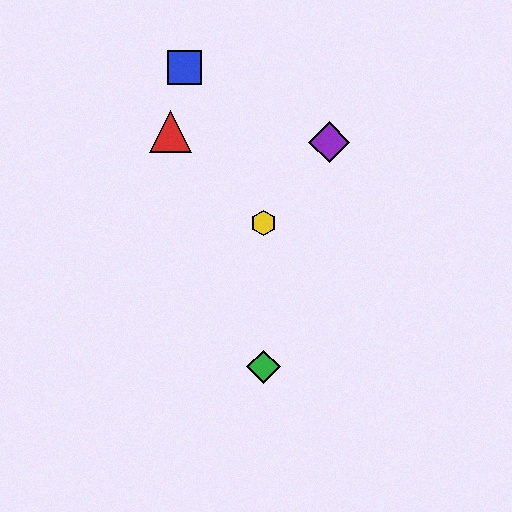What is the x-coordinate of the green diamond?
The green diamond is at x≈263.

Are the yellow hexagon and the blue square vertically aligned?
No, the yellow hexagon is at x≈263 and the blue square is at x≈185.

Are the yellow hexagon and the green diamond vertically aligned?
Yes, both are at x≈263.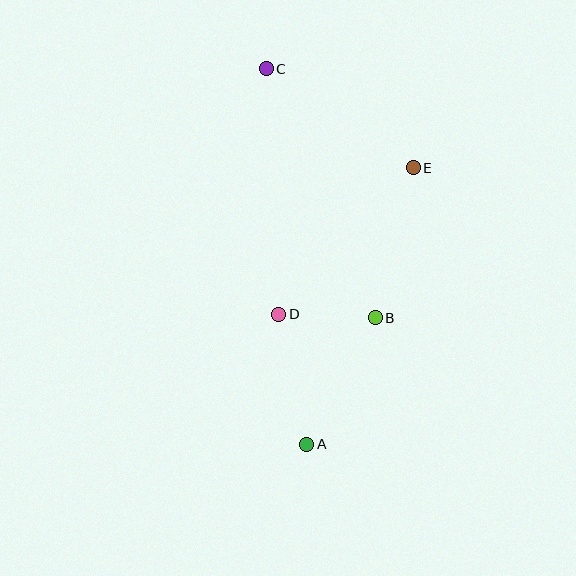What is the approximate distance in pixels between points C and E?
The distance between C and E is approximately 177 pixels.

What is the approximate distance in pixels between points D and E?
The distance between D and E is approximately 199 pixels.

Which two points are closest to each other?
Points B and D are closest to each other.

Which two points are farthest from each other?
Points A and C are farthest from each other.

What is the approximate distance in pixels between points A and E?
The distance between A and E is approximately 296 pixels.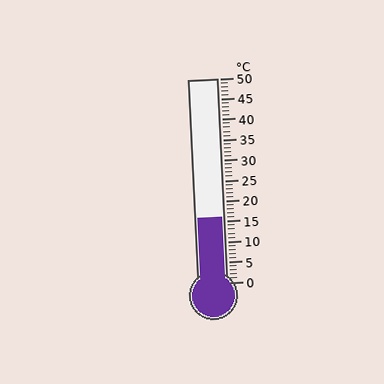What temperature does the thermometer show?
The thermometer shows approximately 16°C.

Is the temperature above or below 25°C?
The temperature is below 25°C.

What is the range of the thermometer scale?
The thermometer scale ranges from 0°C to 50°C.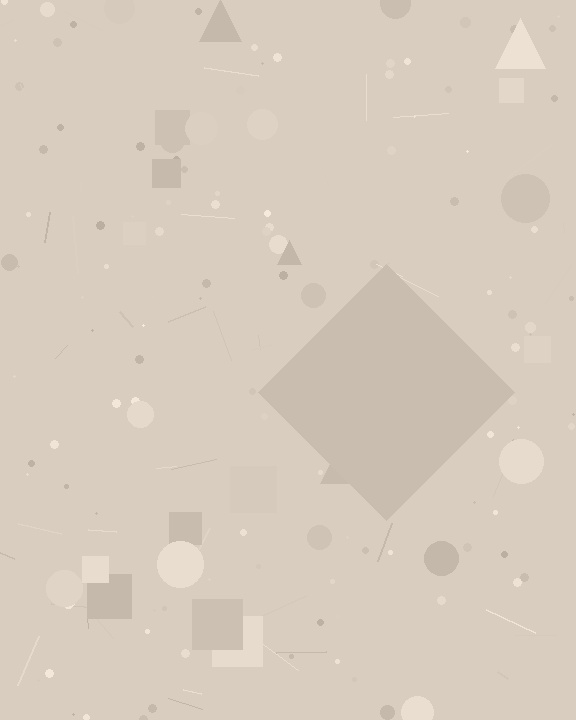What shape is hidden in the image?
A diamond is hidden in the image.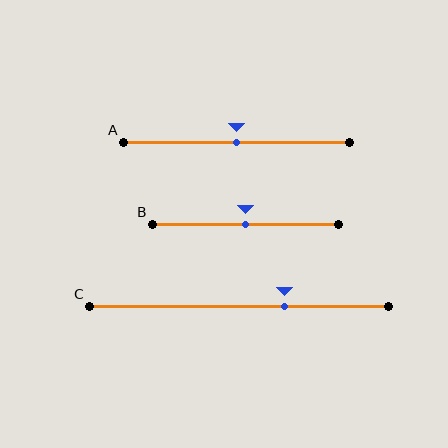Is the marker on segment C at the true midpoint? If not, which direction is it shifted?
No, the marker on segment C is shifted to the right by about 16% of the segment length.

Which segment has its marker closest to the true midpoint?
Segment A has its marker closest to the true midpoint.